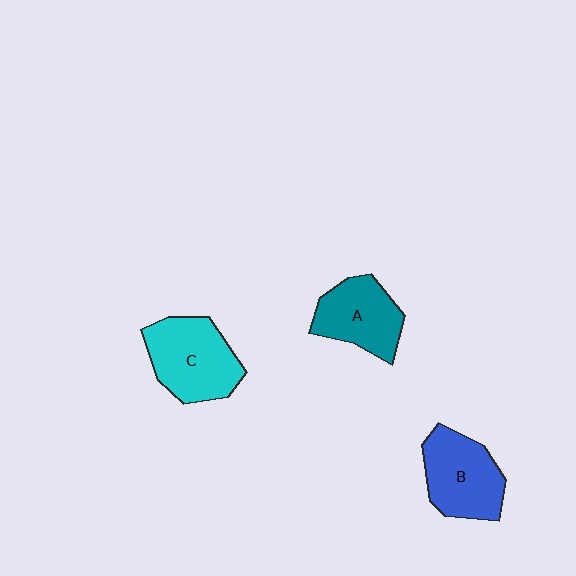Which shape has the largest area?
Shape C (cyan).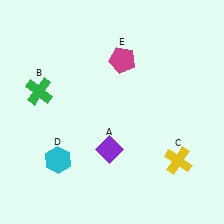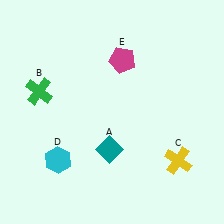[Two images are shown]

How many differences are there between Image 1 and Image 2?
There is 1 difference between the two images.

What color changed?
The diamond (A) changed from purple in Image 1 to teal in Image 2.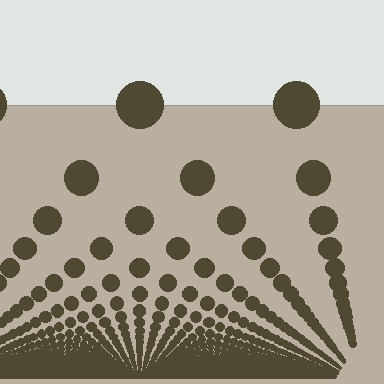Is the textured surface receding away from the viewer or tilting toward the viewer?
The surface appears to tilt toward the viewer. Texture elements get larger and sparser toward the top.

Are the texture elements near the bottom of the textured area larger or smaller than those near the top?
Smaller. The gradient is inverted — elements near the bottom are smaller and denser.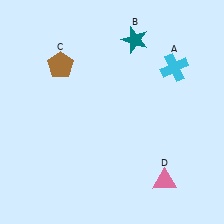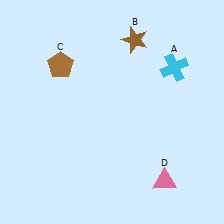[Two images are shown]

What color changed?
The star (B) changed from teal in Image 1 to brown in Image 2.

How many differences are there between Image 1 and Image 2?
There is 1 difference between the two images.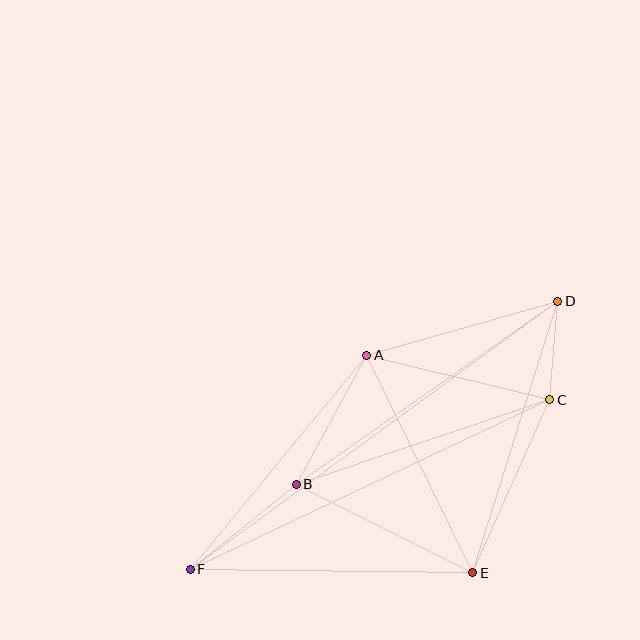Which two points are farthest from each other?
Points D and F are farthest from each other.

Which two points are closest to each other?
Points C and D are closest to each other.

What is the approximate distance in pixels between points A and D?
The distance between A and D is approximately 199 pixels.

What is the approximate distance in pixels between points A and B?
The distance between A and B is approximately 147 pixels.